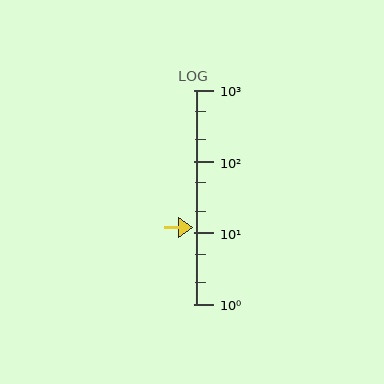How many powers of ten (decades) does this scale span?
The scale spans 3 decades, from 1 to 1000.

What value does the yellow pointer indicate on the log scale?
The pointer indicates approximately 12.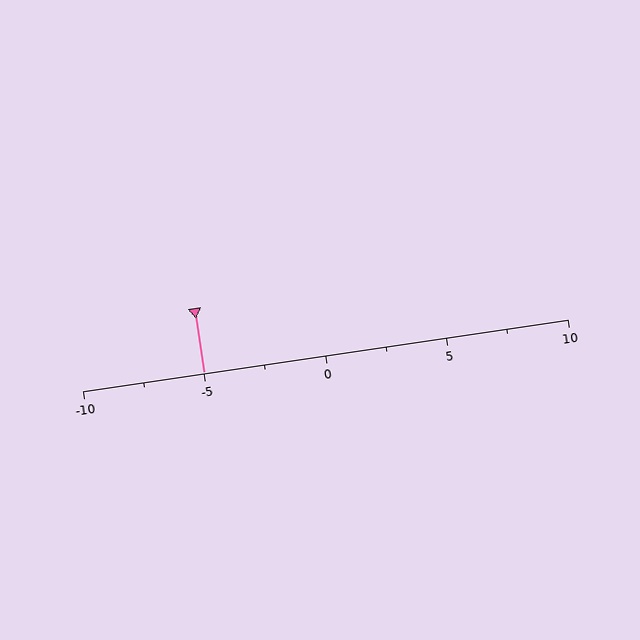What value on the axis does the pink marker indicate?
The marker indicates approximately -5.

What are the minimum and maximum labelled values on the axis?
The axis runs from -10 to 10.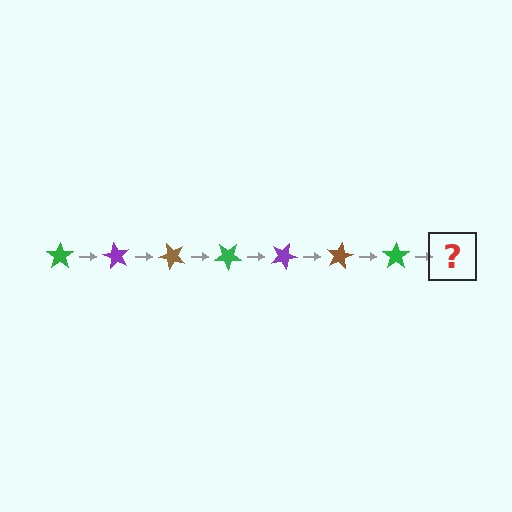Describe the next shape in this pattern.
It should be a purple star, rotated 420 degrees from the start.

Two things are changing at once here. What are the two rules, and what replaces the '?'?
The two rules are that it rotates 60 degrees each step and the color cycles through green, purple, and brown. The '?' should be a purple star, rotated 420 degrees from the start.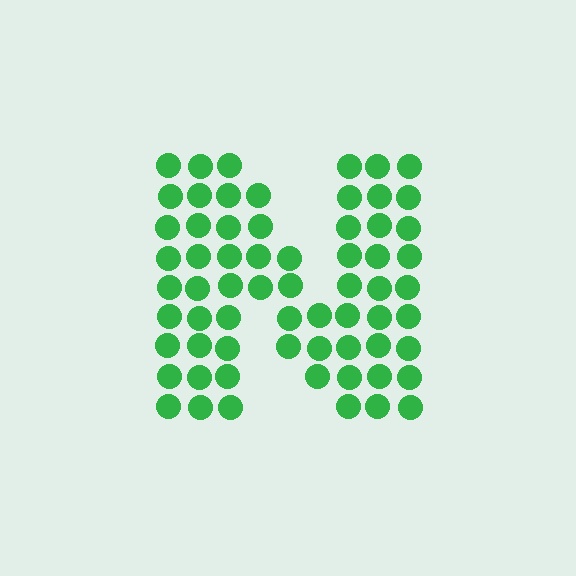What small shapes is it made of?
It is made of small circles.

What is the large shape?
The large shape is the letter N.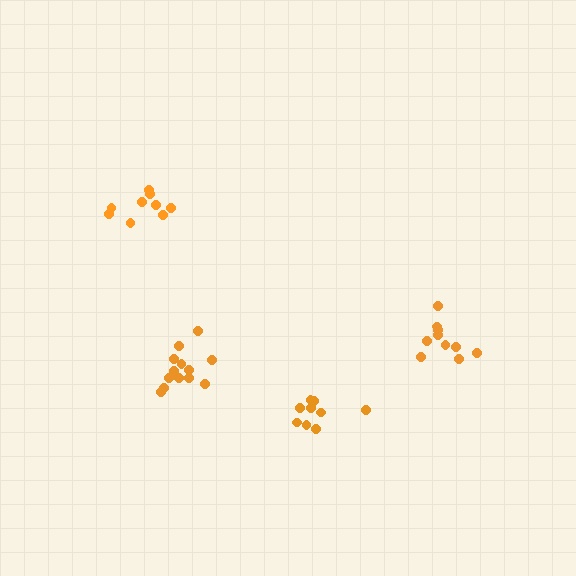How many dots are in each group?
Group 1: 9 dots, Group 2: 13 dots, Group 3: 9 dots, Group 4: 10 dots (41 total).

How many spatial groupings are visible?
There are 4 spatial groupings.